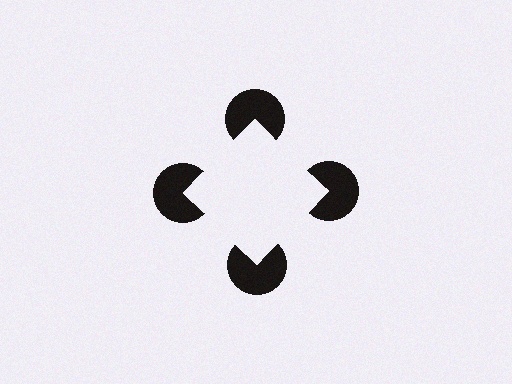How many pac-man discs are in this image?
There are 4 — one at each vertex of the illusory square.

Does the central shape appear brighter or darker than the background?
It typically appears slightly brighter than the background, even though no actual brightness change is drawn.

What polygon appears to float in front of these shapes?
An illusory square — its edges are inferred from the aligned wedge cuts in the pac-man discs, not physically drawn.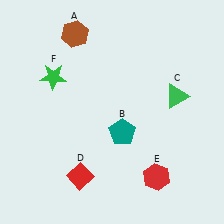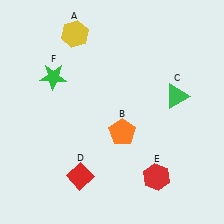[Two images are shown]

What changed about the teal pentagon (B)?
In Image 1, B is teal. In Image 2, it changed to orange.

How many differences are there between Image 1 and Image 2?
There are 2 differences between the two images.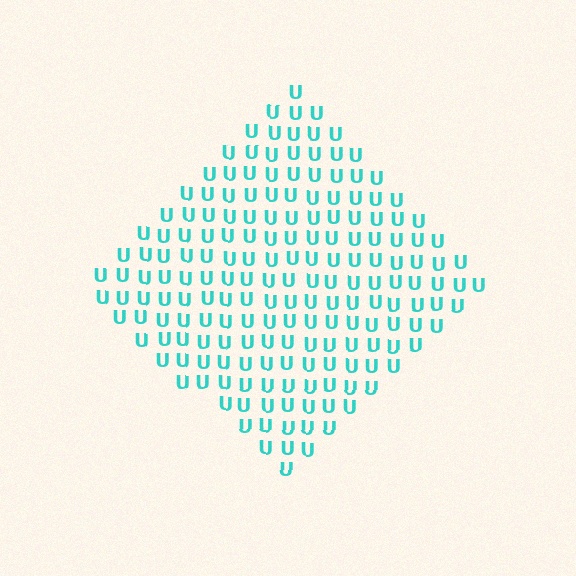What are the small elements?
The small elements are letter U's.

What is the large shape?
The large shape is a diamond.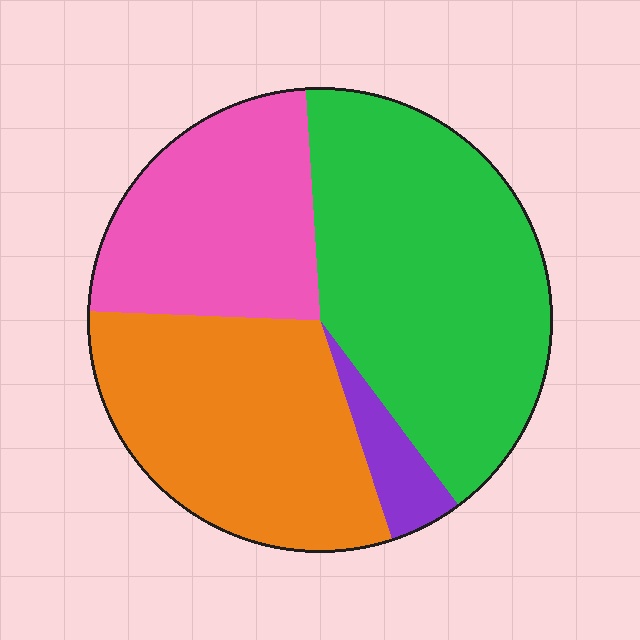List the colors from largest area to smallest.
From largest to smallest: green, orange, pink, purple.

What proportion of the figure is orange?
Orange takes up between a quarter and a half of the figure.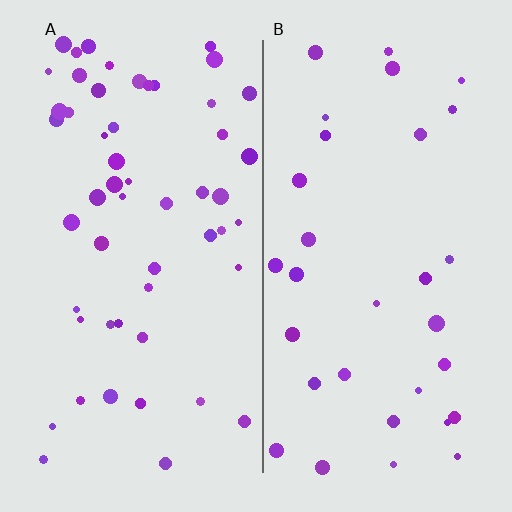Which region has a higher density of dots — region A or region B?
A (the left).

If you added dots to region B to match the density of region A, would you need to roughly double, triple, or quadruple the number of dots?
Approximately double.